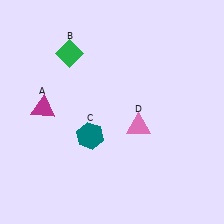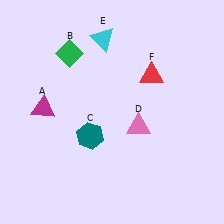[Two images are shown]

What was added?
A cyan triangle (E), a red triangle (F) were added in Image 2.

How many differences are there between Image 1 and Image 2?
There are 2 differences between the two images.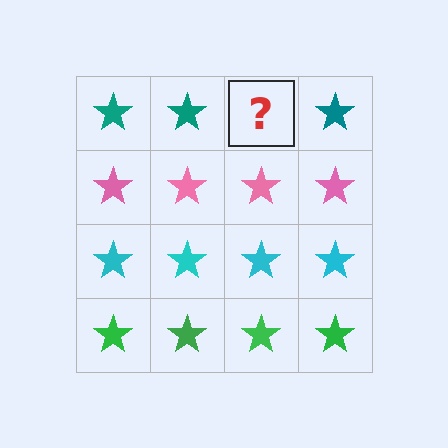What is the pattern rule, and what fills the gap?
The rule is that each row has a consistent color. The gap should be filled with a teal star.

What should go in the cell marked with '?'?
The missing cell should contain a teal star.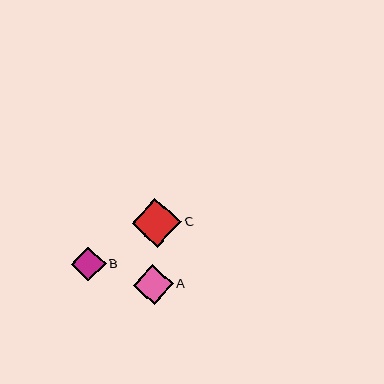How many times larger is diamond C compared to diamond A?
Diamond C is approximately 1.2 times the size of diamond A.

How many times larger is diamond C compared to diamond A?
Diamond C is approximately 1.2 times the size of diamond A.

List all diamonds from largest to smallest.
From largest to smallest: C, A, B.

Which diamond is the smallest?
Diamond B is the smallest with a size of approximately 35 pixels.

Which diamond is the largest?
Diamond C is the largest with a size of approximately 49 pixels.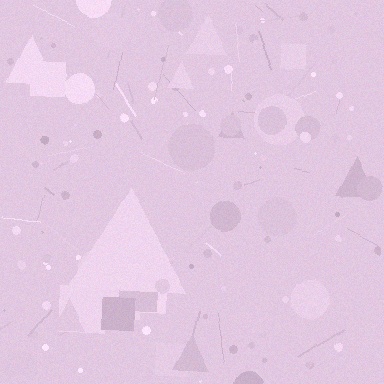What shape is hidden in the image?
A triangle is hidden in the image.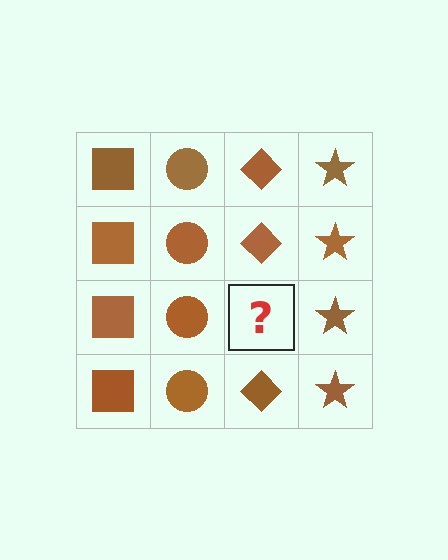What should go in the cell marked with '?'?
The missing cell should contain a brown diamond.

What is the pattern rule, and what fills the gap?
The rule is that each column has a consistent shape. The gap should be filled with a brown diamond.